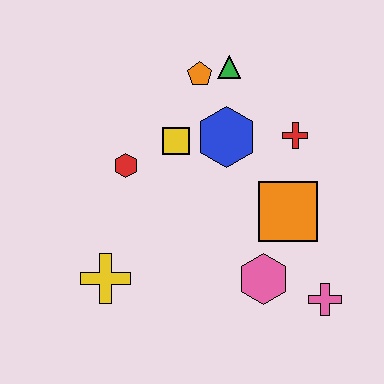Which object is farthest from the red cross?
The yellow cross is farthest from the red cross.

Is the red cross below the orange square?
No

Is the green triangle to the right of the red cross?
No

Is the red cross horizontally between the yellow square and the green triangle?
No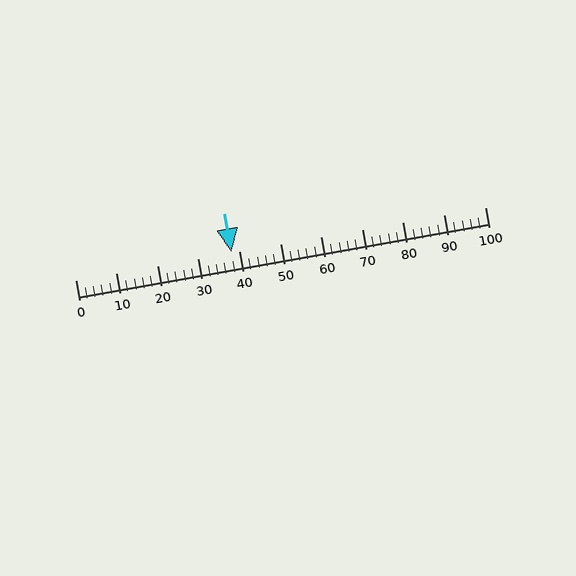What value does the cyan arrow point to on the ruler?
The cyan arrow points to approximately 38.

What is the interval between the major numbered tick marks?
The major tick marks are spaced 10 units apart.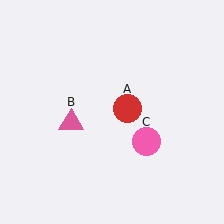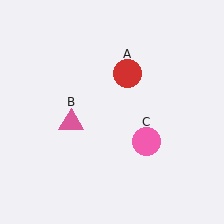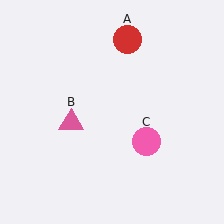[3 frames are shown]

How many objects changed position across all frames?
1 object changed position: red circle (object A).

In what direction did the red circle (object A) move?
The red circle (object A) moved up.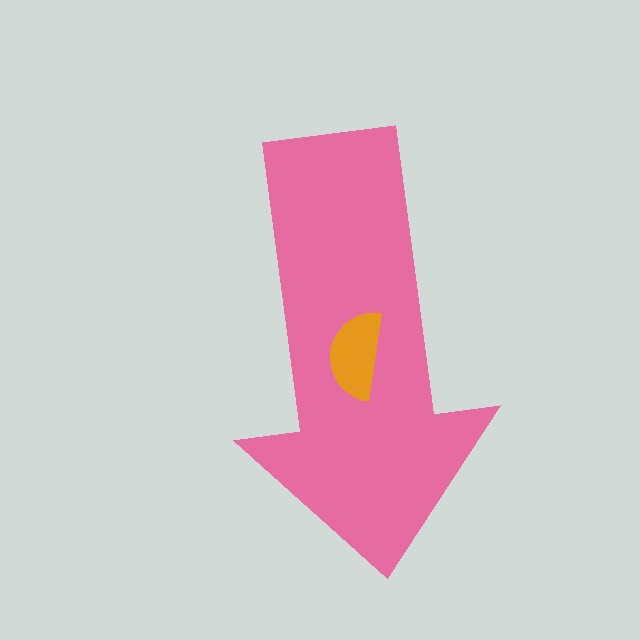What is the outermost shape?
The pink arrow.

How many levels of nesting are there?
2.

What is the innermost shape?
The orange semicircle.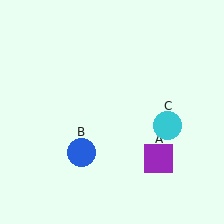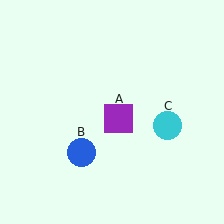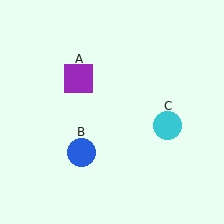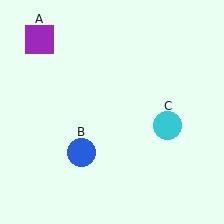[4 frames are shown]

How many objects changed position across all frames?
1 object changed position: purple square (object A).